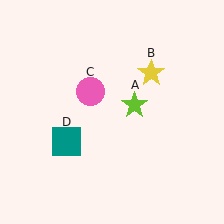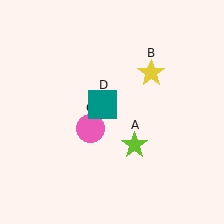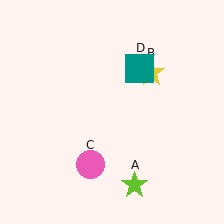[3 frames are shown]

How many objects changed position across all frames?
3 objects changed position: lime star (object A), pink circle (object C), teal square (object D).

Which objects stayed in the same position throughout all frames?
Yellow star (object B) remained stationary.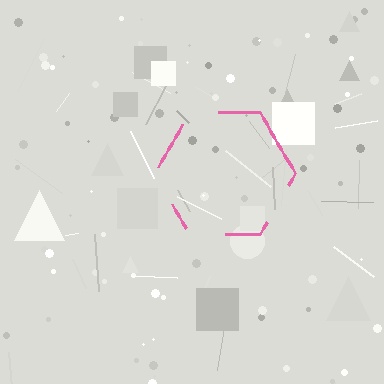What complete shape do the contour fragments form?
The contour fragments form a hexagon.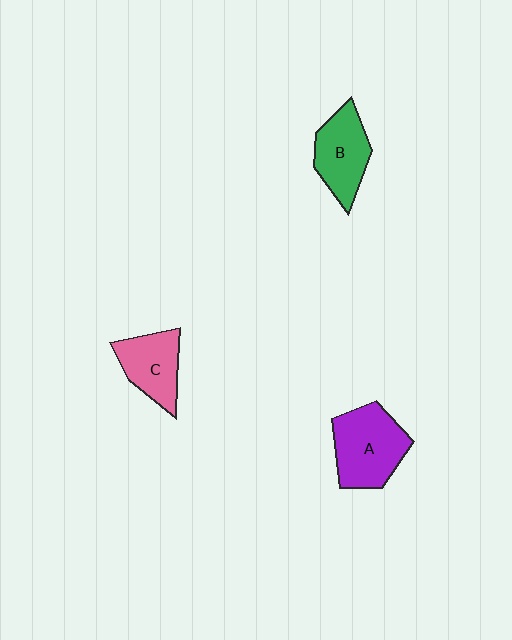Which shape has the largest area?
Shape A (purple).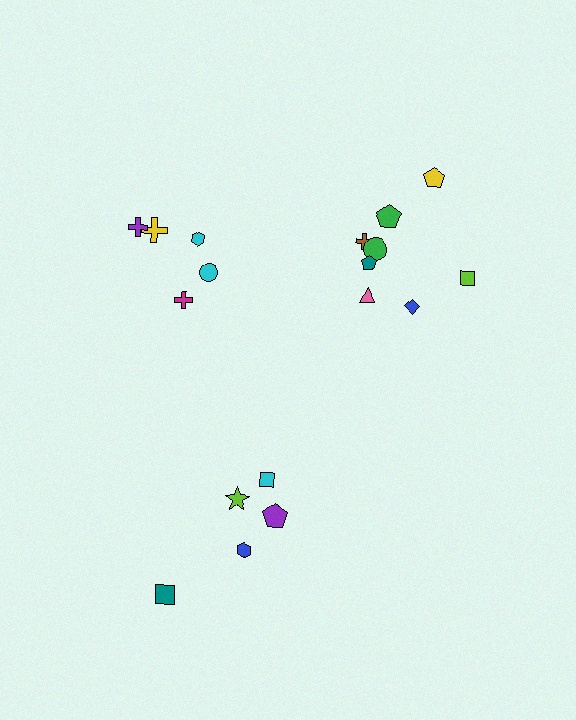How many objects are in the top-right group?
There are 8 objects.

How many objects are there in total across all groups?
There are 18 objects.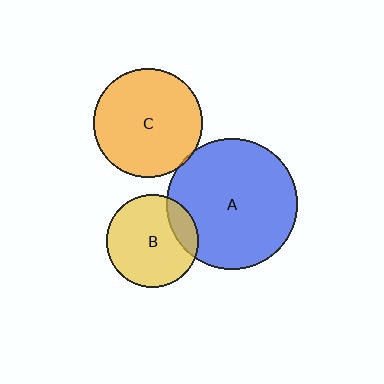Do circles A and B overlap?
Yes.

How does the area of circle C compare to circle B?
Approximately 1.4 times.